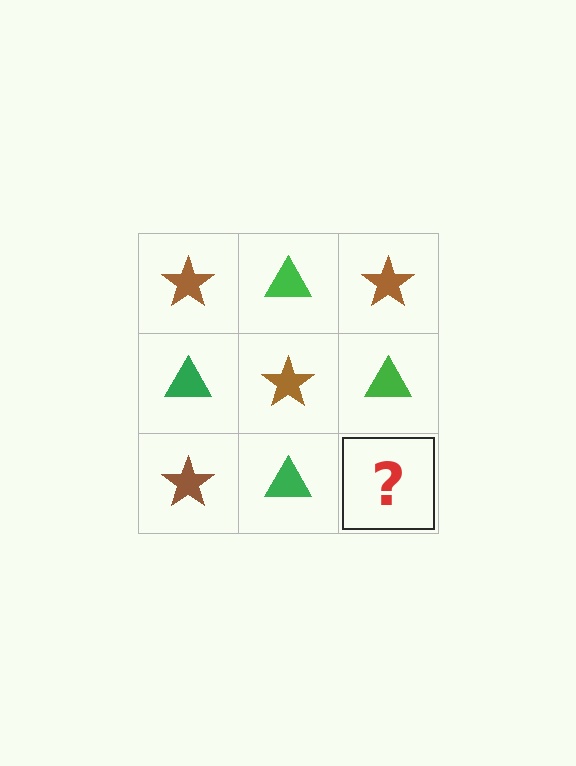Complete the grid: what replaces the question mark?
The question mark should be replaced with a brown star.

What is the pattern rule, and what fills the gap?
The rule is that it alternates brown star and green triangle in a checkerboard pattern. The gap should be filled with a brown star.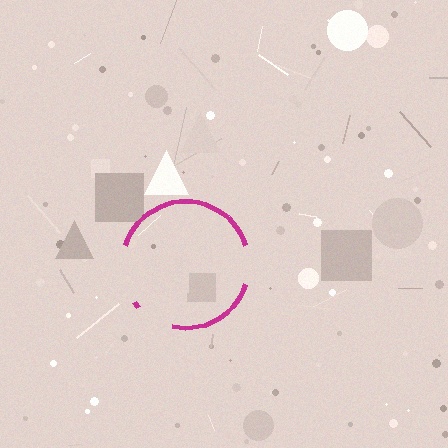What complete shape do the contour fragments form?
The contour fragments form a circle.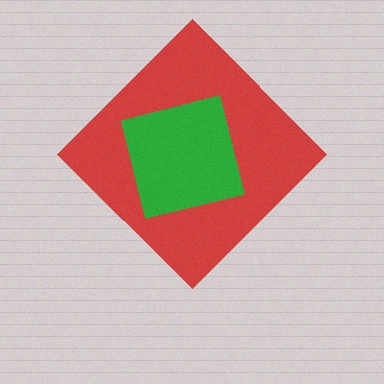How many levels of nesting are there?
2.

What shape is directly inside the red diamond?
The green square.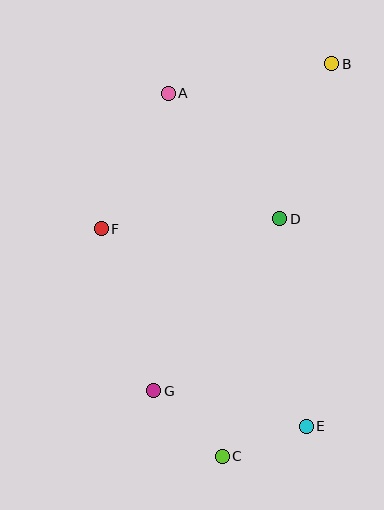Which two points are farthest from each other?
Points B and C are farthest from each other.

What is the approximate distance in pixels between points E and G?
The distance between E and G is approximately 156 pixels.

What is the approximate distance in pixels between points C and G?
The distance between C and G is approximately 95 pixels.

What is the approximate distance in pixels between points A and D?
The distance between A and D is approximately 168 pixels.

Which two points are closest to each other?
Points C and E are closest to each other.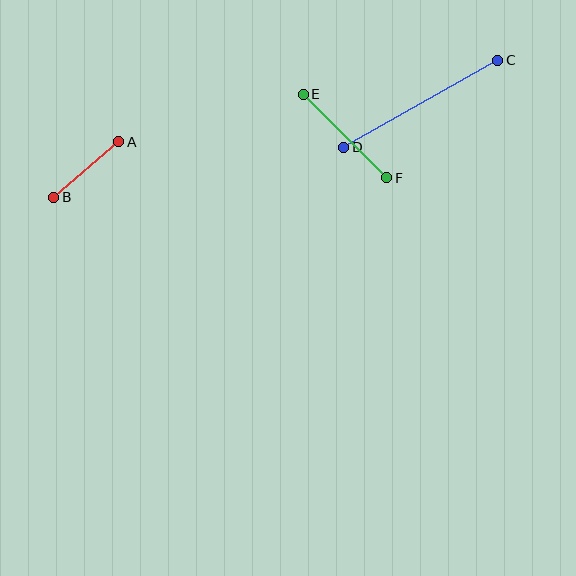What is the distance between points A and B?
The distance is approximately 85 pixels.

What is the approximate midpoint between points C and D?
The midpoint is at approximately (421, 104) pixels.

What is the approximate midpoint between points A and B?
The midpoint is at approximately (86, 169) pixels.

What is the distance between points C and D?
The distance is approximately 177 pixels.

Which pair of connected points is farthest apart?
Points C and D are farthest apart.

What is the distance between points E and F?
The distance is approximately 118 pixels.